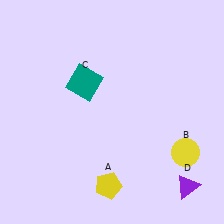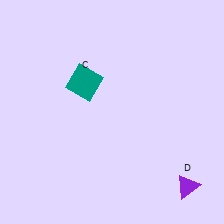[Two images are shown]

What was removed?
The yellow pentagon (A), the yellow circle (B) were removed in Image 2.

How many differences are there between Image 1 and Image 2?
There are 2 differences between the two images.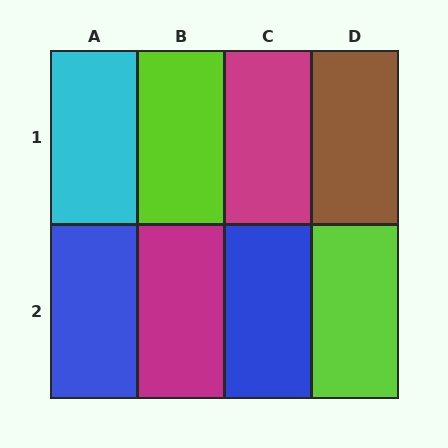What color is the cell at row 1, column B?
Lime.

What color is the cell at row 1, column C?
Magenta.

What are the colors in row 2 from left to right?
Blue, magenta, blue, lime.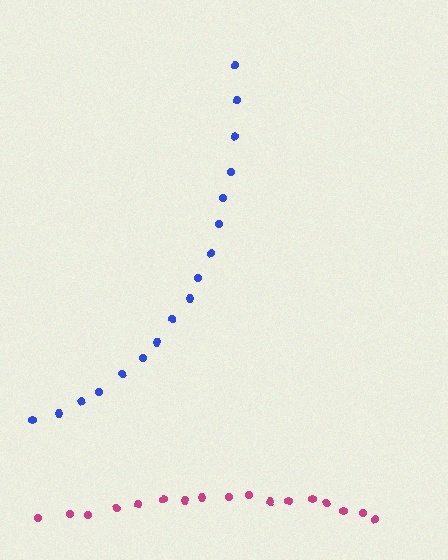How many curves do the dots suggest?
There are 2 distinct paths.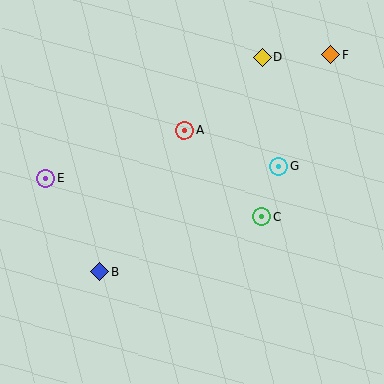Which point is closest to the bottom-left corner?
Point B is closest to the bottom-left corner.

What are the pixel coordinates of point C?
Point C is at (262, 217).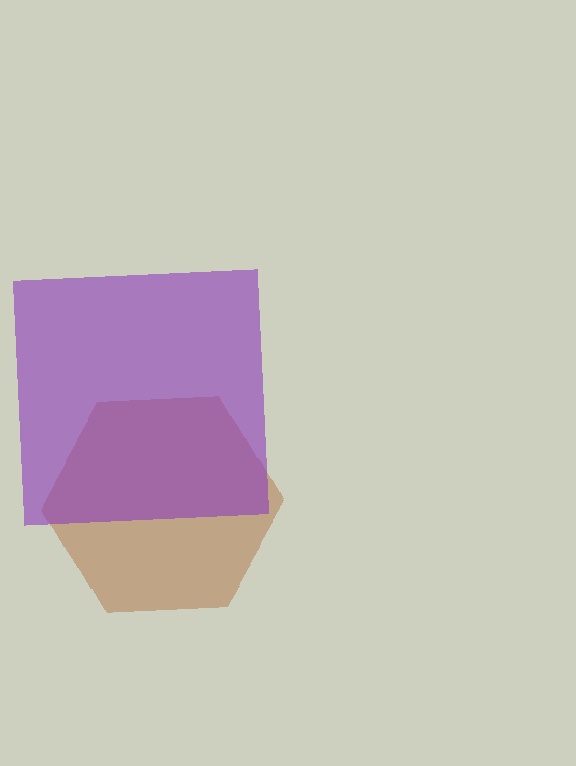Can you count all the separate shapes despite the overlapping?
Yes, there are 2 separate shapes.